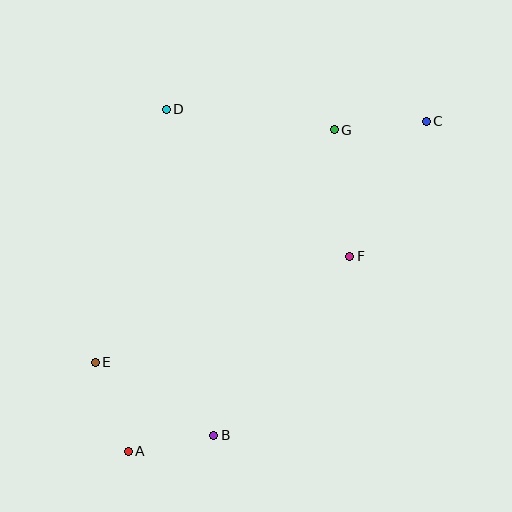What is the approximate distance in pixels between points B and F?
The distance between B and F is approximately 225 pixels.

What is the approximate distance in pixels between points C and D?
The distance between C and D is approximately 260 pixels.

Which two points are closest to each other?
Points A and B are closest to each other.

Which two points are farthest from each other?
Points A and C are farthest from each other.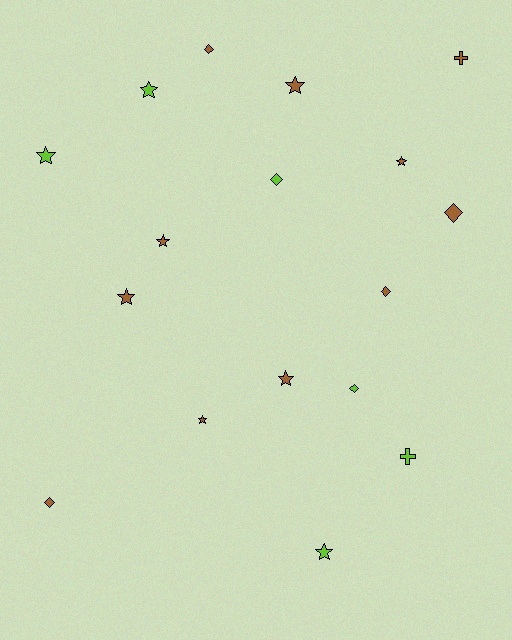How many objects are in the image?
There are 17 objects.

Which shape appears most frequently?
Star, with 9 objects.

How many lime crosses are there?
There is 1 lime cross.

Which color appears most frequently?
Brown, with 11 objects.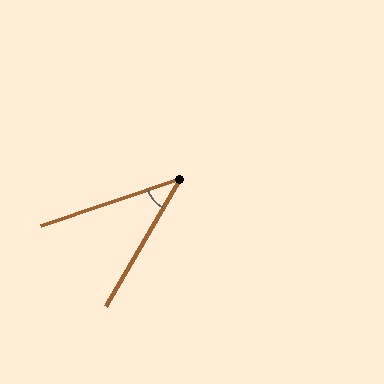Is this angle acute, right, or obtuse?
It is acute.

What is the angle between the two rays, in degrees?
Approximately 41 degrees.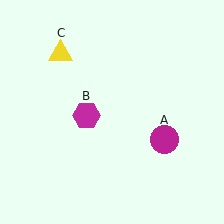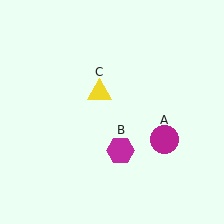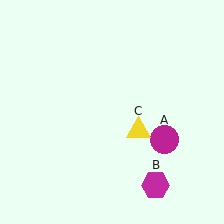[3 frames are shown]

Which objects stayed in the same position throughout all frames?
Magenta circle (object A) remained stationary.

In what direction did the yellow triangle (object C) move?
The yellow triangle (object C) moved down and to the right.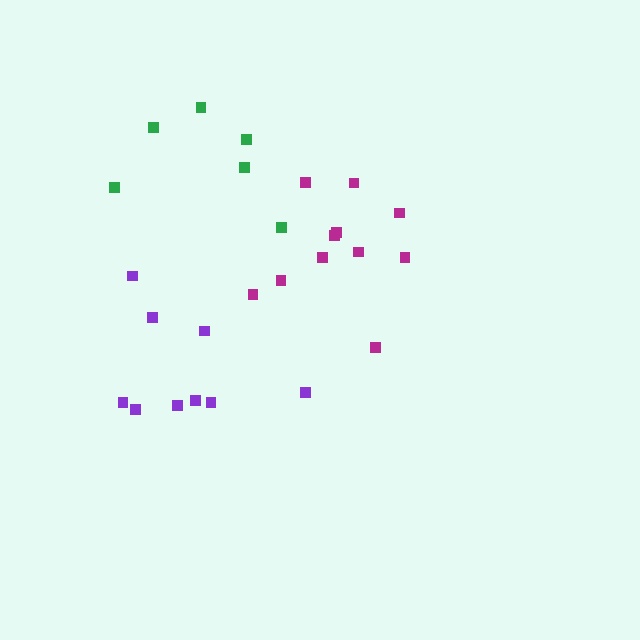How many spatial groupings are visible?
There are 3 spatial groupings.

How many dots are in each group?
Group 1: 9 dots, Group 2: 11 dots, Group 3: 6 dots (26 total).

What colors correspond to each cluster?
The clusters are colored: purple, magenta, green.